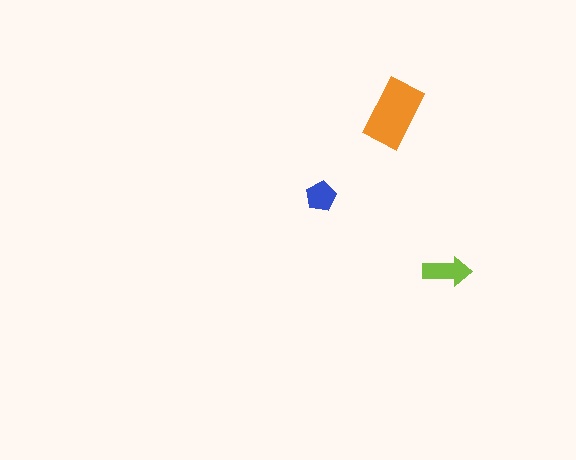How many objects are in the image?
There are 3 objects in the image.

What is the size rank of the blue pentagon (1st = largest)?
3rd.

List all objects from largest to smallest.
The orange rectangle, the lime arrow, the blue pentagon.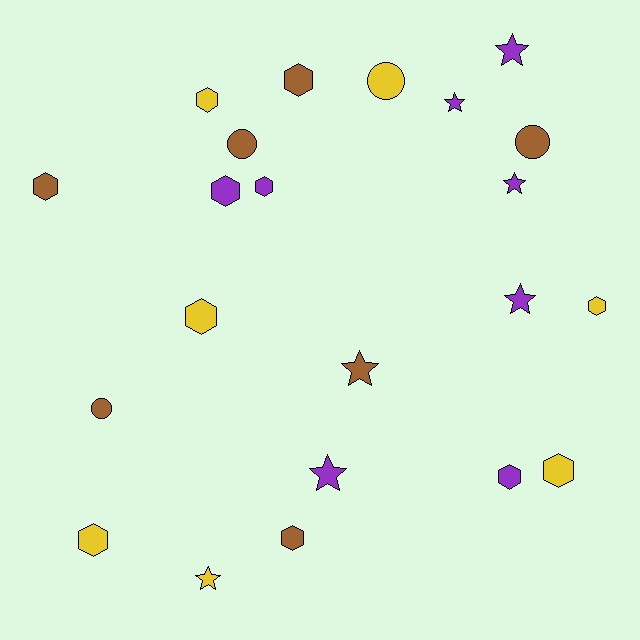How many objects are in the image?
There are 22 objects.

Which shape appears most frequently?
Hexagon, with 11 objects.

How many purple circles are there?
There are no purple circles.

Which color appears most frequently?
Purple, with 8 objects.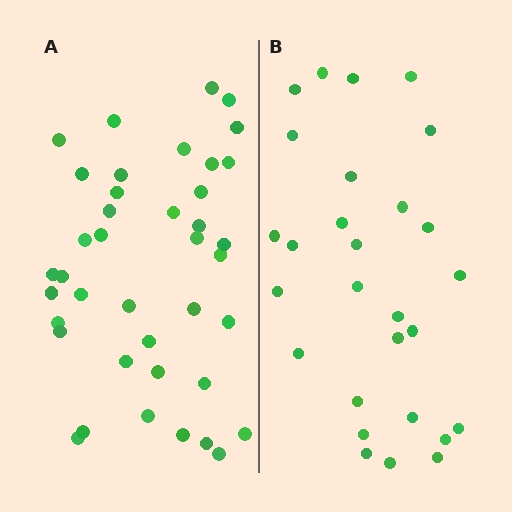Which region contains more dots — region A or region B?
Region A (the left region) has more dots.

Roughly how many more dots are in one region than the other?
Region A has roughly 12 or so more dots than region B.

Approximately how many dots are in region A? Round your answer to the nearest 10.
About 40 dots.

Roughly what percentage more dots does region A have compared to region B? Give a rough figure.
About 45% more.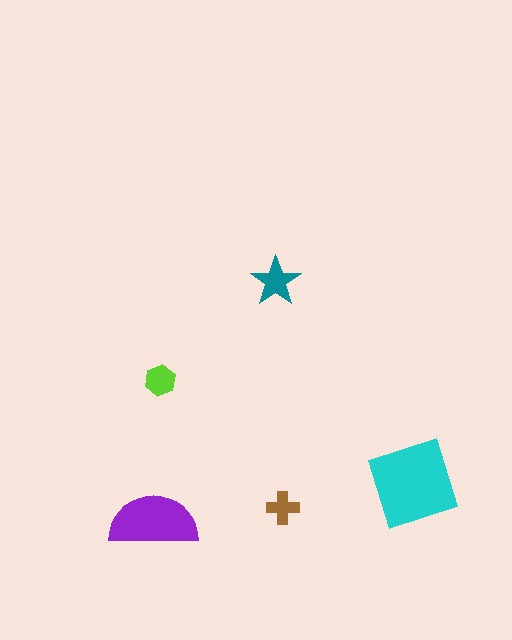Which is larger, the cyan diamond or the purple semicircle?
The cyan diamond.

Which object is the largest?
The cyan diamond.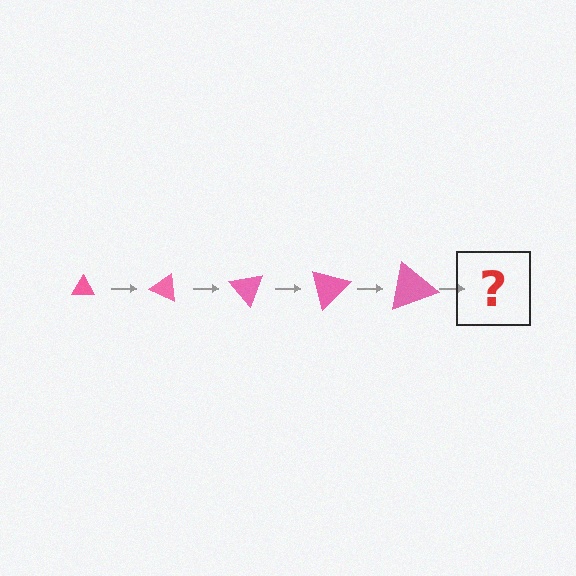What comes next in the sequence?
The next element should be a triangle, larger than the previous one and rotated 125 degrees from the start.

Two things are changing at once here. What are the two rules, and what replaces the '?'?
The two rules are that the triangle grows larger each step and it rotates 25 degrees each step. The '?' should be a triangle, larger than the previous one and rotated 125 degrees from the start.